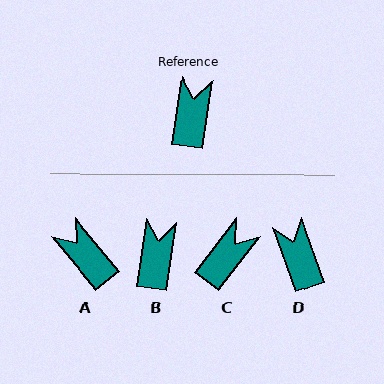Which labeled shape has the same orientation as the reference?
B.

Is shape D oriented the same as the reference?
No, it is off by about 28 degrees.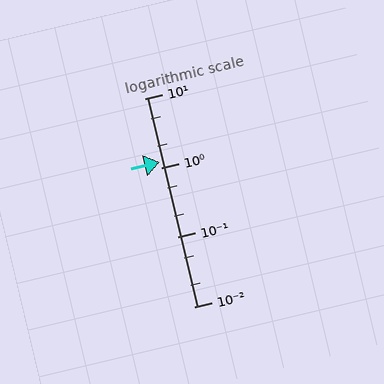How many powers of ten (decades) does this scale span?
The scale spans 3 decades, from 0.01 to 10.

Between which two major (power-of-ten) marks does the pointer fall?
The pointer is between 1 and 10.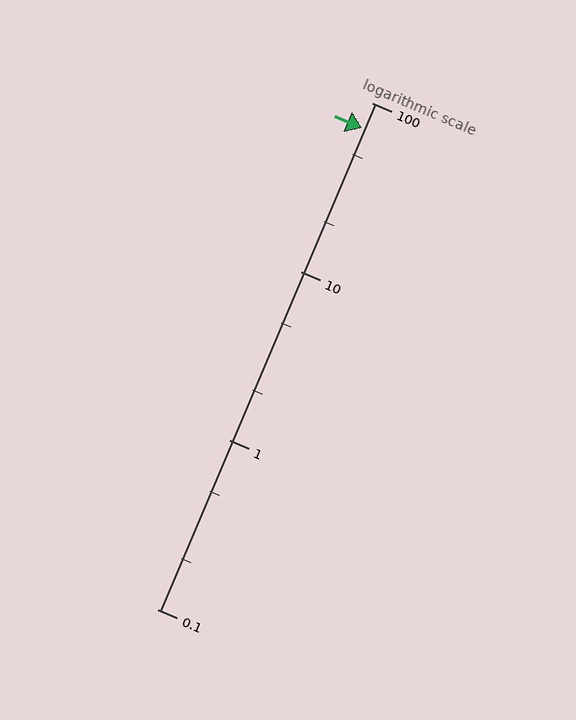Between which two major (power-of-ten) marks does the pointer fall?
The pointer is between 10 and 100.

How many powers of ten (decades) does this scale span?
The scale spans 3 decades, from 0.1 to 100.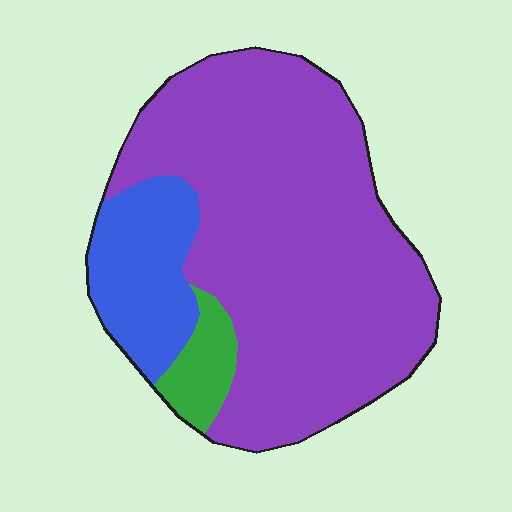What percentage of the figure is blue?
Blue covers roughly 15% of the figure.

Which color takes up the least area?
Green, at roughly 5%.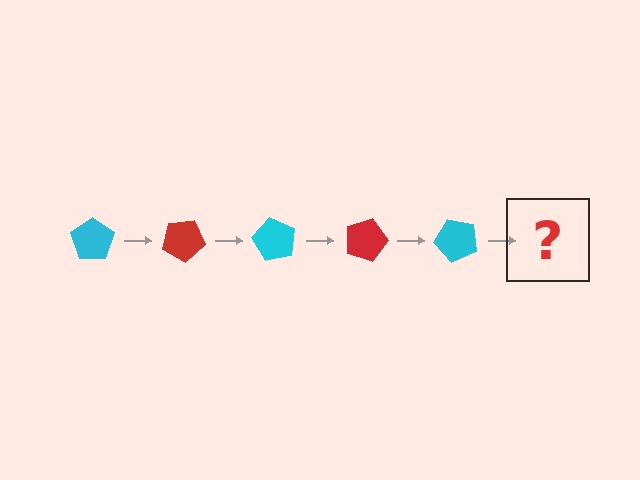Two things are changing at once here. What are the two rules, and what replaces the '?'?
The two rules are that it rotates 30 degrees each step and the color cycles through cyan and red. The '?' should be a red pentagon, rotated 150 degrees from the start.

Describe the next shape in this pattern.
It should be a red pentagon, rotated 150 degrees from the start.